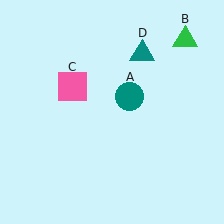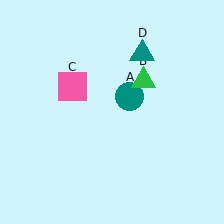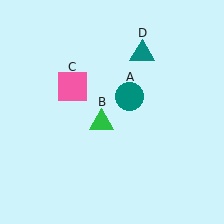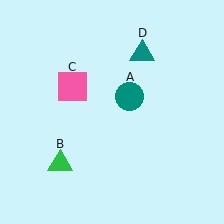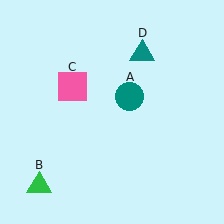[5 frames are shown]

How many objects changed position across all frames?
1 object changed position: green triangle (object B).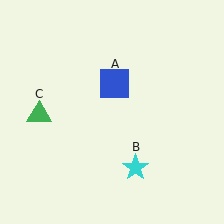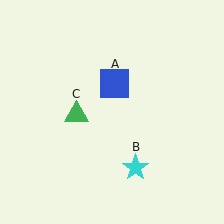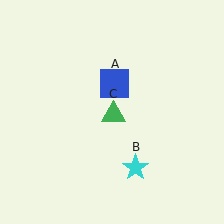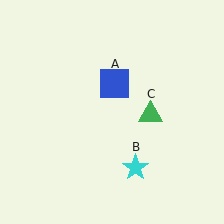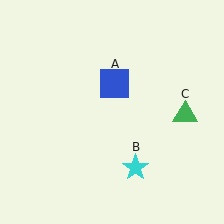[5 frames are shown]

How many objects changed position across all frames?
1 object changed position: green triangle (object C).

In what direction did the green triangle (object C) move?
The green triangle (object C) moved right.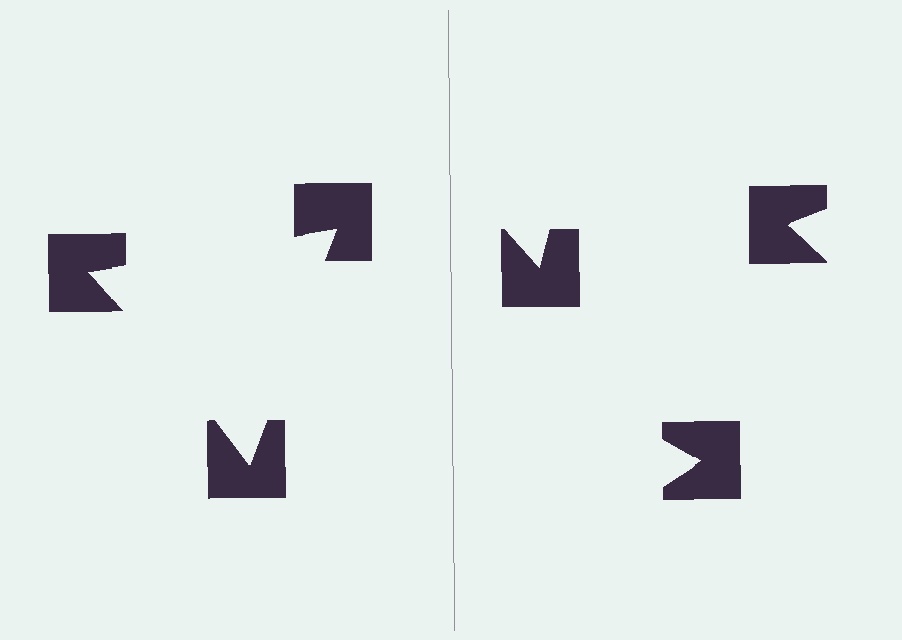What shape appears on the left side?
An illusory triangle.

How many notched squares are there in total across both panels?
6 — 3 on each side.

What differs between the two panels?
The notched squares are positioned identically on both sides; only the wedge orientations differ. On the left they align to a triangle; on the right they are misaligned.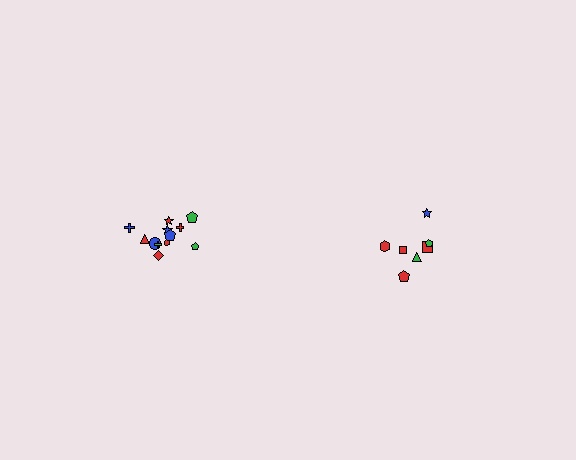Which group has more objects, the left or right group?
The left group.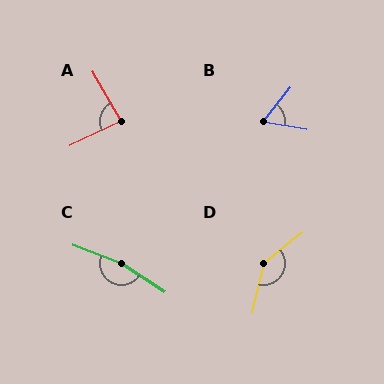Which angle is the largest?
C, at approximately 167 degrees.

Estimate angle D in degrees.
Approximately 142 degrees.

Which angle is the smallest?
B, at approximately 61 degrees.